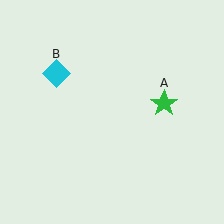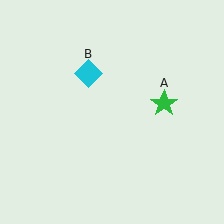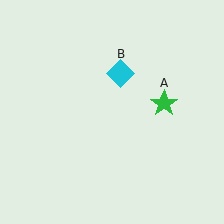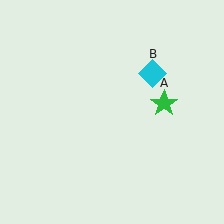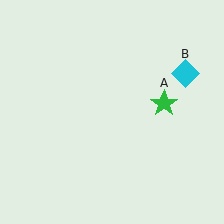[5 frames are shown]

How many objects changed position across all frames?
1 object changed position: cyan diamond (object B).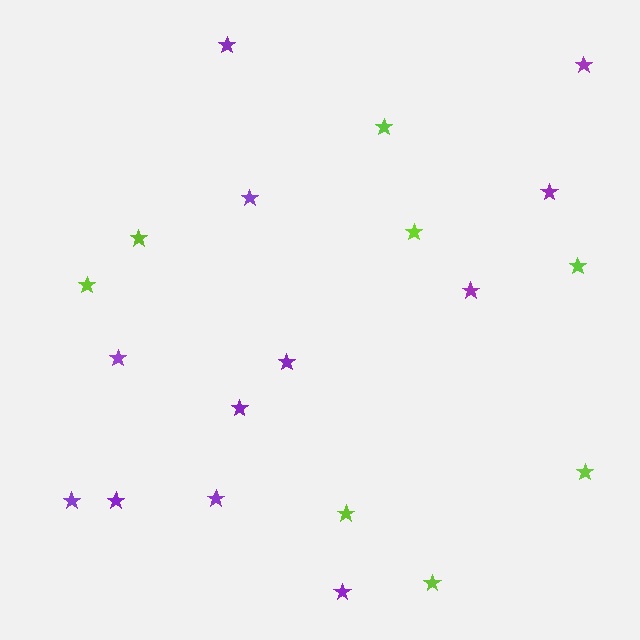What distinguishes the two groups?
There are 2 groups: one group of purple stars (12) and one group of lime stars (8).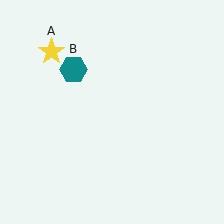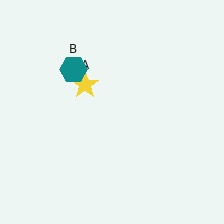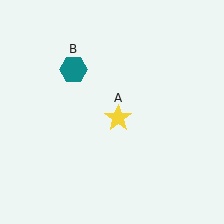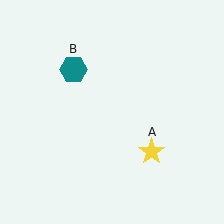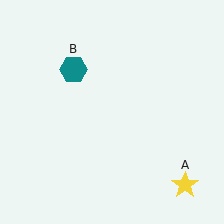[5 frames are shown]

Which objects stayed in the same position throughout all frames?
Teal hexagon (object B) remained stationary.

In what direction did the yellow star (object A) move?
The yellow star (object A) moved down and to the right.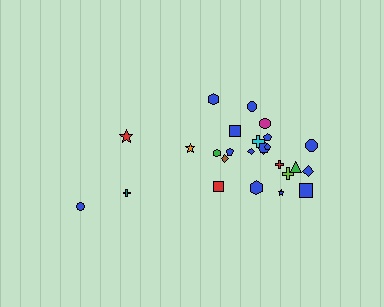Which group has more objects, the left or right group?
The right group.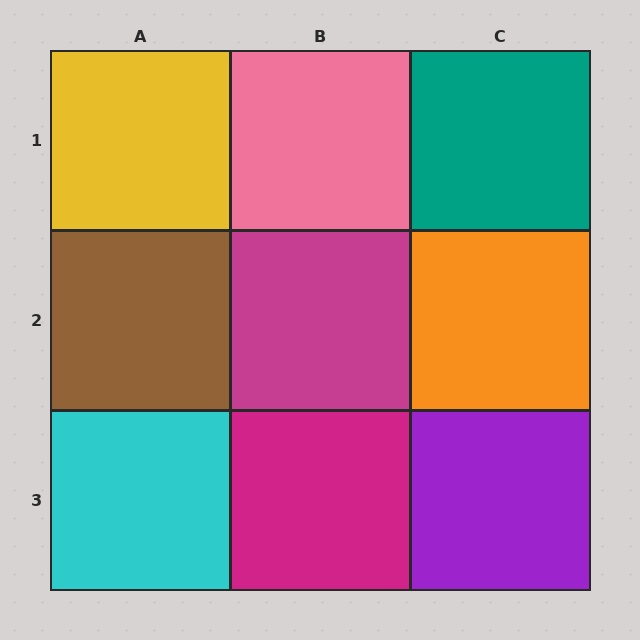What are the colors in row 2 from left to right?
Brown, magenta, orange.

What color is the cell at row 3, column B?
Magenta.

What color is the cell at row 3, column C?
Purple.